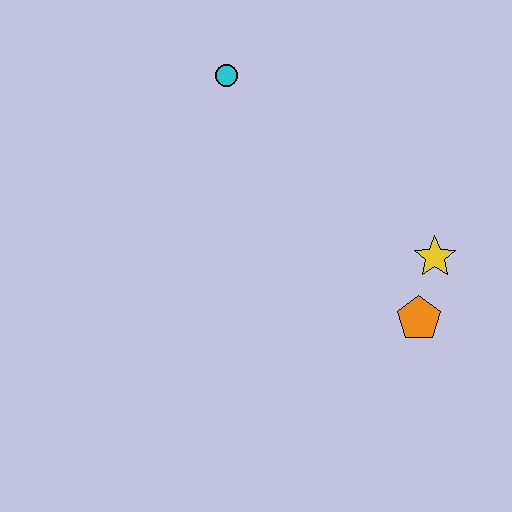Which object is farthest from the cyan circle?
The orange pentagon is farthest from the cyan circle.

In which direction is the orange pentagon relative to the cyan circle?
The orange pentagon is below the cyan circle.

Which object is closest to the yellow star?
The orange pentagon is closest to the yellow star.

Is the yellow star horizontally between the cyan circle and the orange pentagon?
No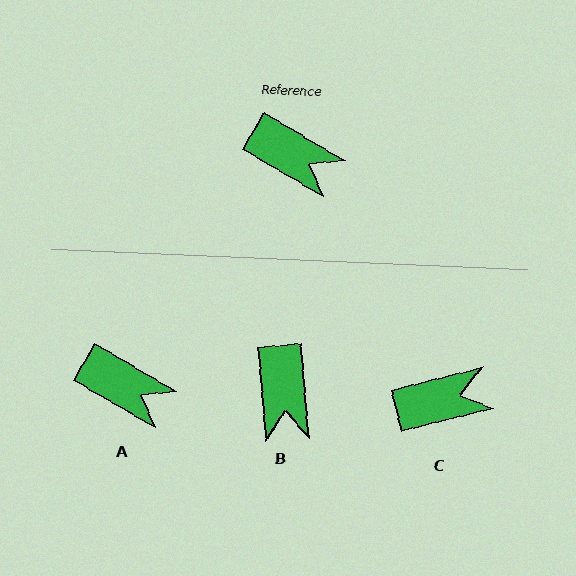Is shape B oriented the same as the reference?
No, it is off by about 55 degrees.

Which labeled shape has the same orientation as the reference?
A.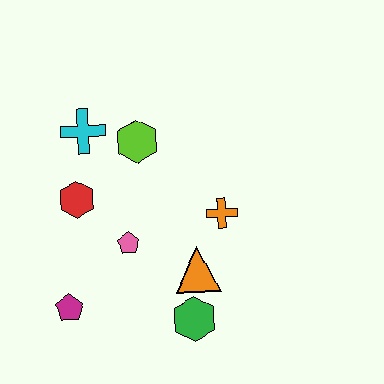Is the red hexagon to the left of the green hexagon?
Yes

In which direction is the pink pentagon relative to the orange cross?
The pink pentagon is to the left of the orange cross.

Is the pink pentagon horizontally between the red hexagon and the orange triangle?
Yes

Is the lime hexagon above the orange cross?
Yes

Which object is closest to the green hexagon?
The orange triangle is closest to the green hexagon.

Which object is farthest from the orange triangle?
The cyan cross is farthest from the orange triangle.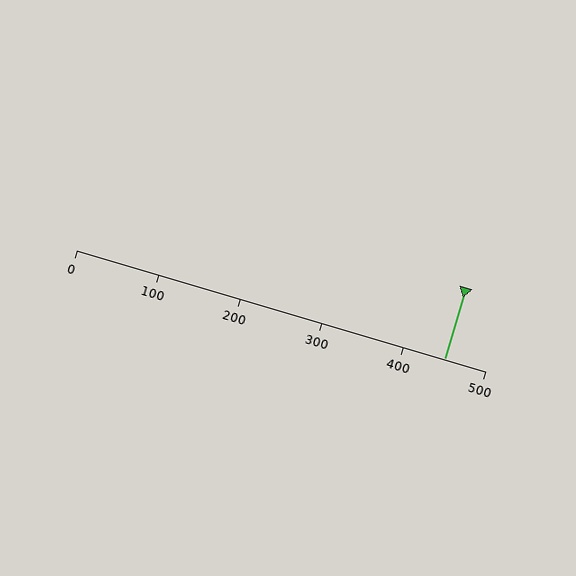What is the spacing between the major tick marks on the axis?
The major ticks are spaced 100 apart.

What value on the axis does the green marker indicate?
The marker indicates approximately 450.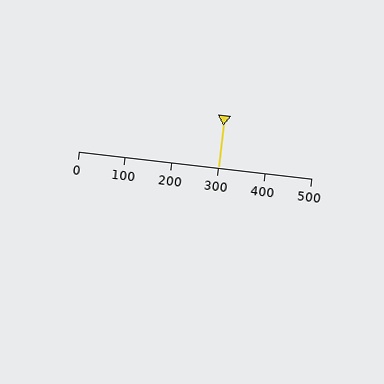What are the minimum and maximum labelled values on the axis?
The axis runs from 0 to 500.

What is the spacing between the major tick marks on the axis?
The major ticks are spaced 100 apart.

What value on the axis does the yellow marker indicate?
The marker indicates approximately 300.